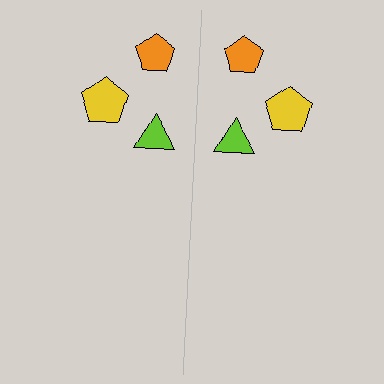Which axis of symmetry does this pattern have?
The pattern has a vertical axis of symmetry running through the center of the image.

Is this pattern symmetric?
Yes, this pattern has bilateral (reflection) symmetry.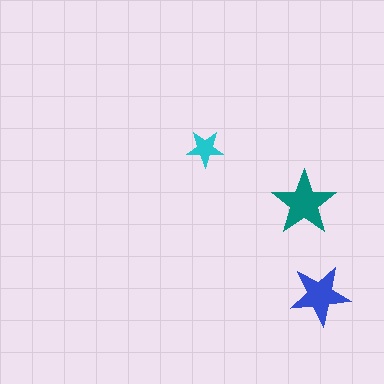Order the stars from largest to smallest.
the teal one, the blue one, the cyan one.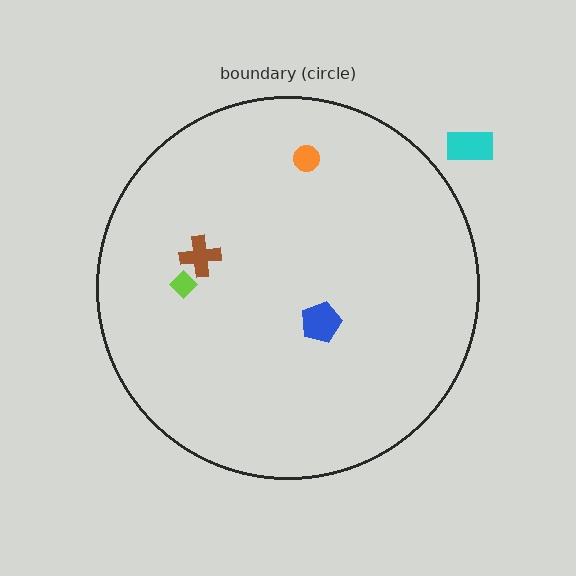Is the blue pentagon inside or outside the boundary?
Inside.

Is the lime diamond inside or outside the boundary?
Inside.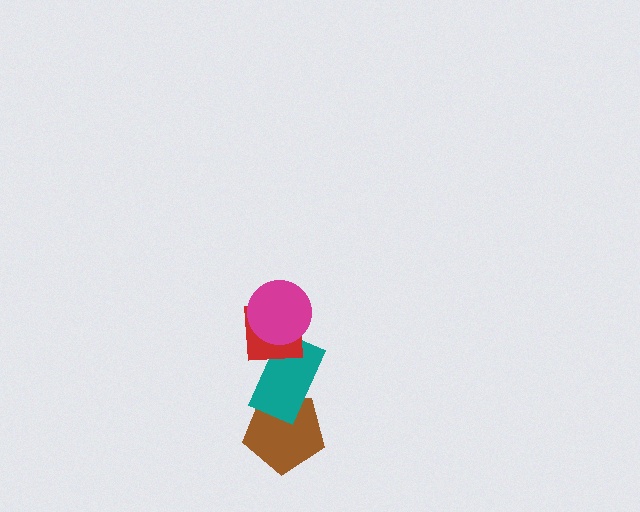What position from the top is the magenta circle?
The magenta circle is 1st from the top.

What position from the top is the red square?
The red square is 2nd from the top.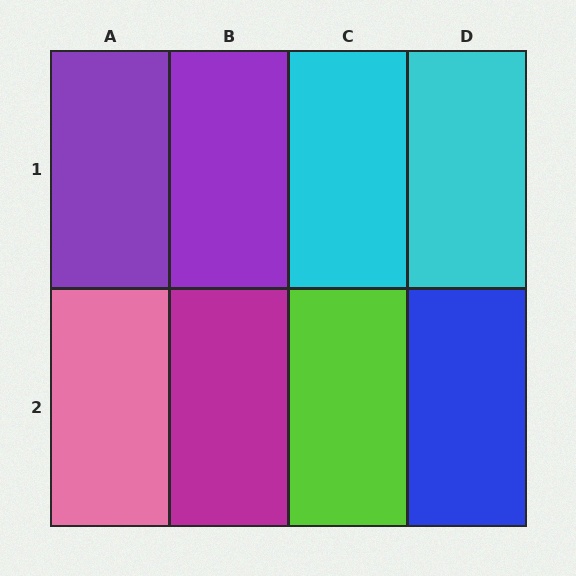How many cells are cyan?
2 cells are cyan.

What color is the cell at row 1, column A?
Purple.